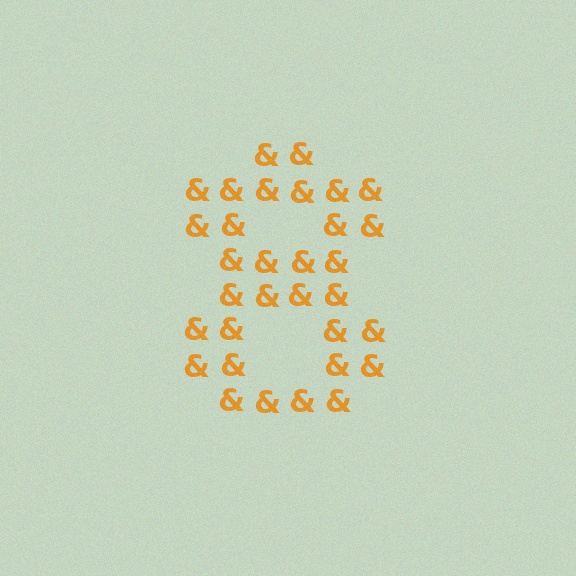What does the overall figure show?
The overall figure shows the digit 8.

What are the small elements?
The small elements are ampersands.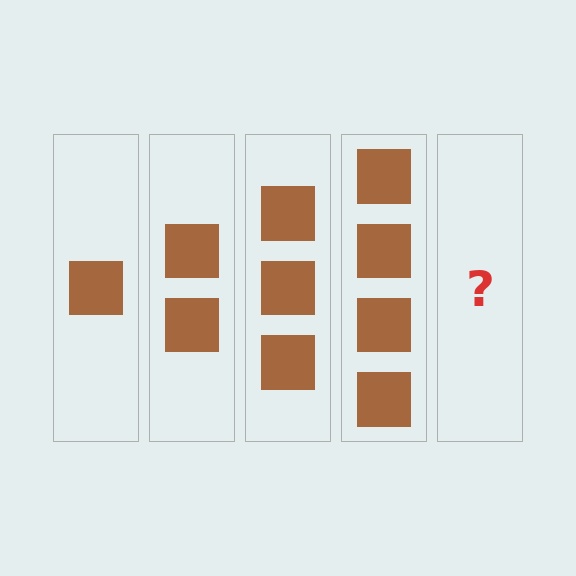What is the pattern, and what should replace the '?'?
The pattern is that each step adds one more square. The '?' should be 5 squares.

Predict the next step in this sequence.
The next step is 5 squares.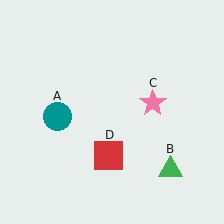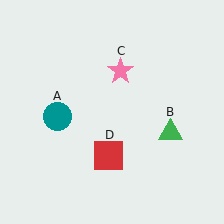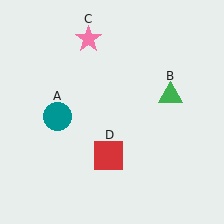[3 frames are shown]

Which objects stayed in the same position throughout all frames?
Teal circle (object A) and red square (object D) remained stationary.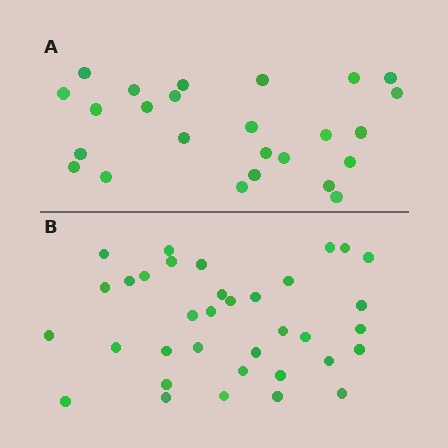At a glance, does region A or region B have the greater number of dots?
Region B (the bottom region) has more dots.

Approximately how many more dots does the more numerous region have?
Region B has roughly 10 or so more dots than region A.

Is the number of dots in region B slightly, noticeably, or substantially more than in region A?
Region B has noticeably more, but not dramatically so. The ratio is roughly 1.4 to 1.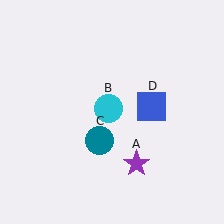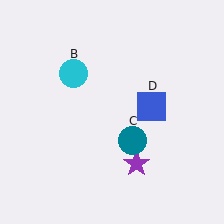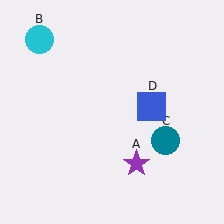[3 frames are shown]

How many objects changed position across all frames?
2 objects changed position: cyan circle (object B), teal circle (object C).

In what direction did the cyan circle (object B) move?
The cyan circle (object B) moved up and to the left.